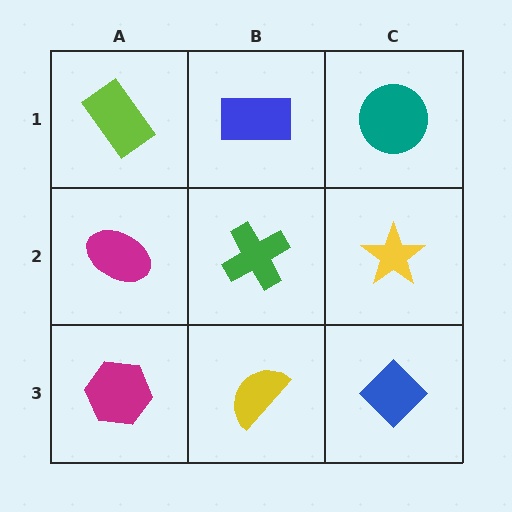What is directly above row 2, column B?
A blue rectangle.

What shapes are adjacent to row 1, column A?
A magenta ellipse (row 2, column A), a blue rectangle (row 1, column B).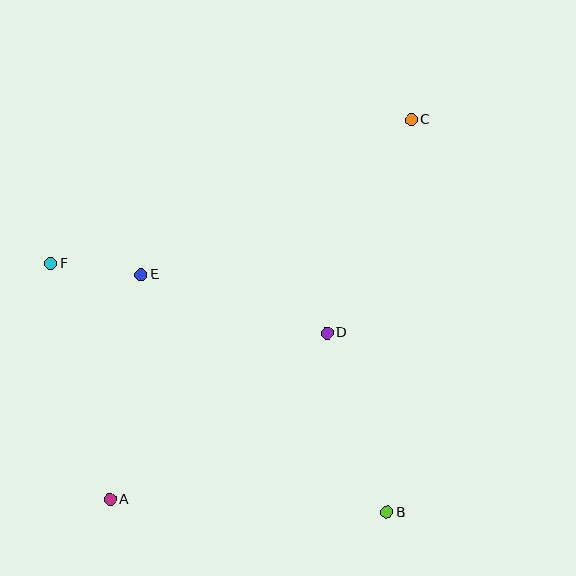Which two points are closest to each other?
Points E and F are closest to each other.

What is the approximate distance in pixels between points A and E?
The distance between A and E is approximately 227 pixels.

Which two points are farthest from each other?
Points A and C are farthest from each other.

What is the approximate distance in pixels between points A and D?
The distance between A and D is approximately 274 pixels.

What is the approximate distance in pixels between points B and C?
The distance between B and C is approximately 393 pixels.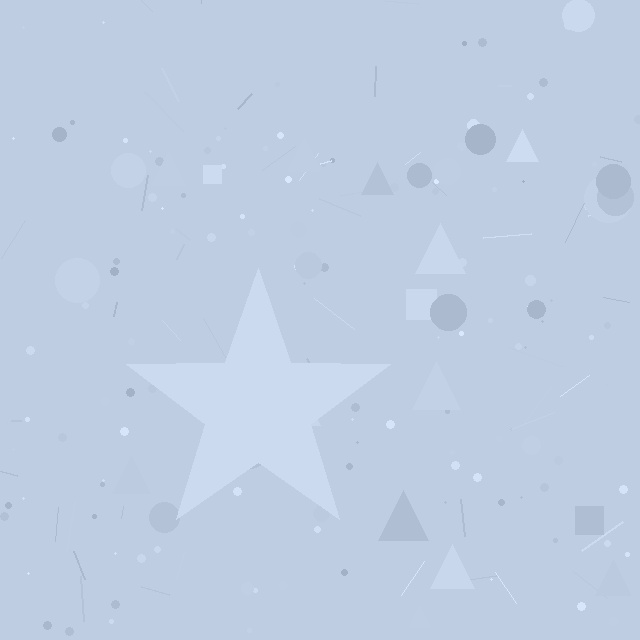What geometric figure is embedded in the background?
A star is embedded in the background.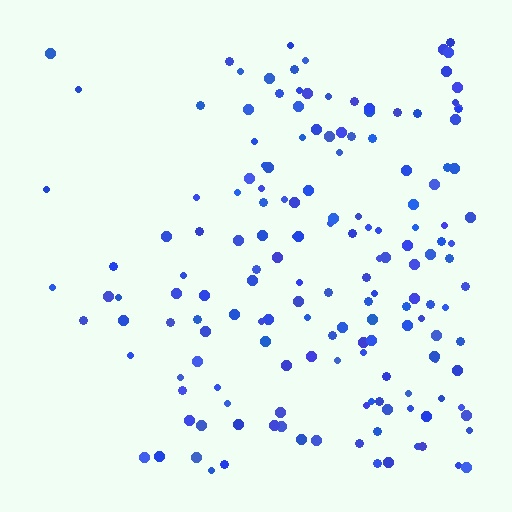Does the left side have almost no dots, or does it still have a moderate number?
Still a moderate number, just noticeably fewer than the right.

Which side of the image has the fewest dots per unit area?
The left.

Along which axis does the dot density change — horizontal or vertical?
Horizontal.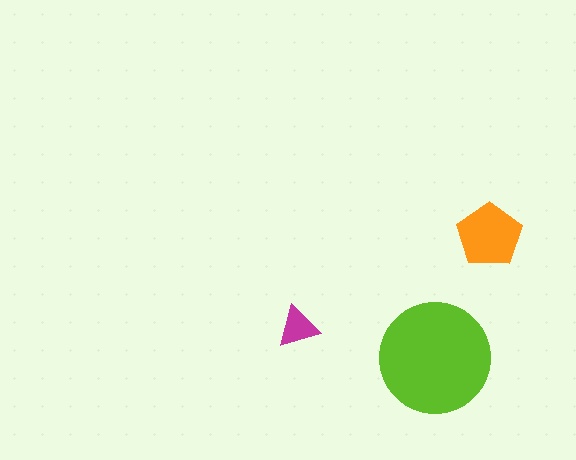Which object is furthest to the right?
The orange pentagon is rightmost.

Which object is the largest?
The lime circle.